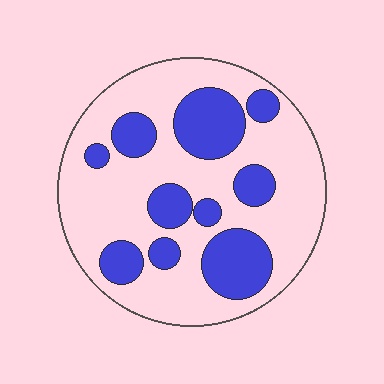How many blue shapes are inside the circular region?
10.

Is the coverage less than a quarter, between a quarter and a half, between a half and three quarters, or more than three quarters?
Between a quarter and a half.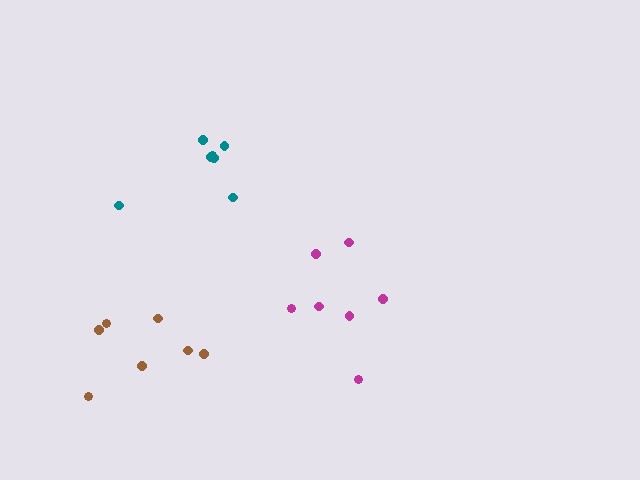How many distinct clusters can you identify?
There are 3 distinct clusters.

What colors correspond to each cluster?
The clusters are colored: teal, brown, magenta.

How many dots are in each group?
Group 1: 7 dots, Group 2: 7 dots, Group 3: 7 dots (21 total).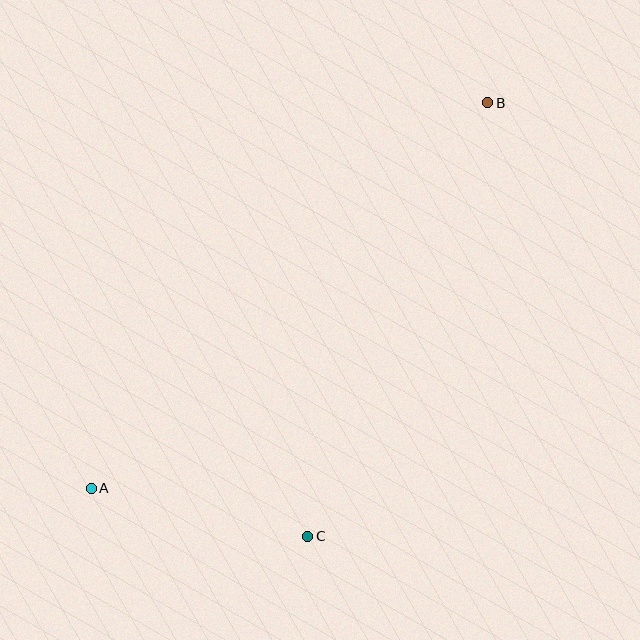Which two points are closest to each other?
Points A and C are closest to each other.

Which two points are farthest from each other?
Points A and B are farthest from each other.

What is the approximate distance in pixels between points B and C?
The distance between B and C is approximately 470 pixels.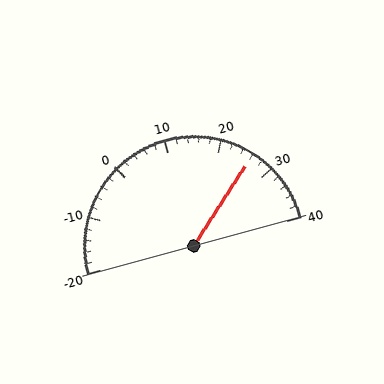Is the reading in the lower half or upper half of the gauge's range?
The reading is in the upper half of the range (-20 to 40).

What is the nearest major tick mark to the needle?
The nearest major tick mark is 30.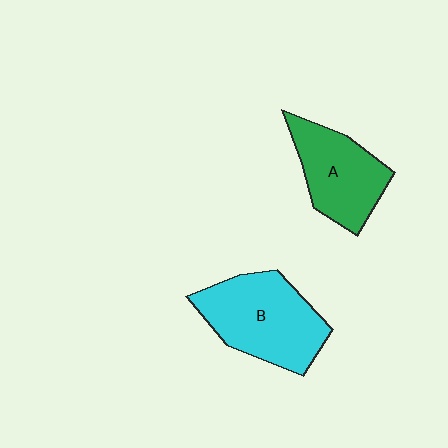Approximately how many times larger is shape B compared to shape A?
Approximately 1.3 times.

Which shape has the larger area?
Shape B (cyan).